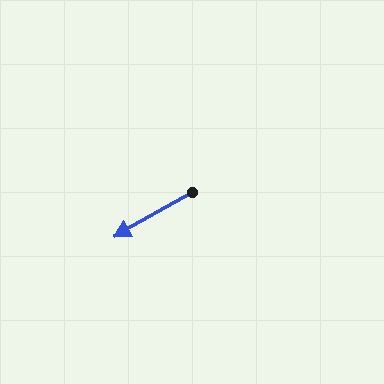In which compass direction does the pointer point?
Southwest.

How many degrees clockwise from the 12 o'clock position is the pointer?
Approximately 240 degrees.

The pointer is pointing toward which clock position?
Roughly 8 o'clock.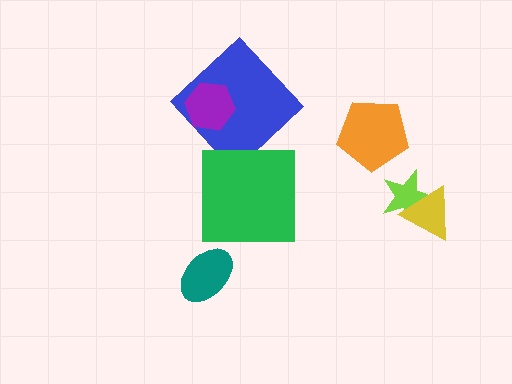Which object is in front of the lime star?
The yellow triangle is in front of the lime star.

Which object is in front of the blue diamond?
The purple hexagon is in front of the blue diamond.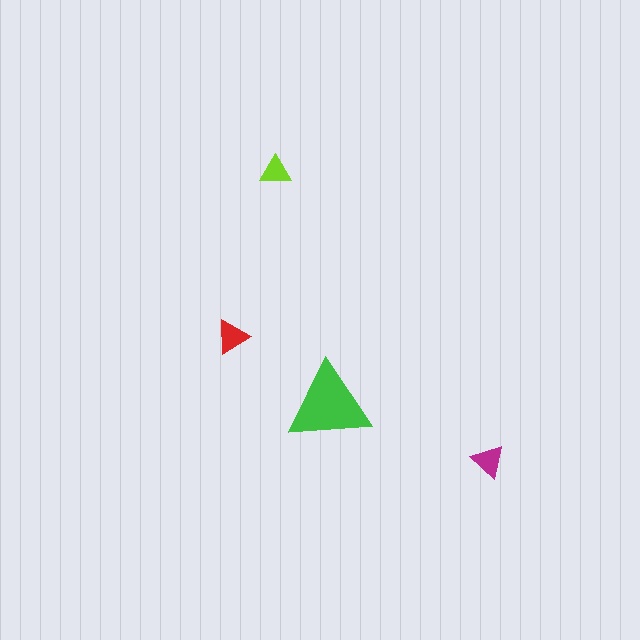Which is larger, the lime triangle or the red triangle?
The red one.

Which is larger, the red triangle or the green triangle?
The green one.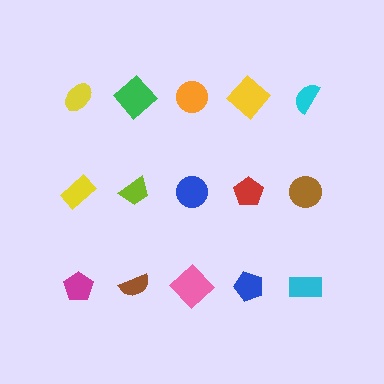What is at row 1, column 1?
A yellow ellipse.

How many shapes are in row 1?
5 shapes.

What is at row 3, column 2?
A brown semicircle.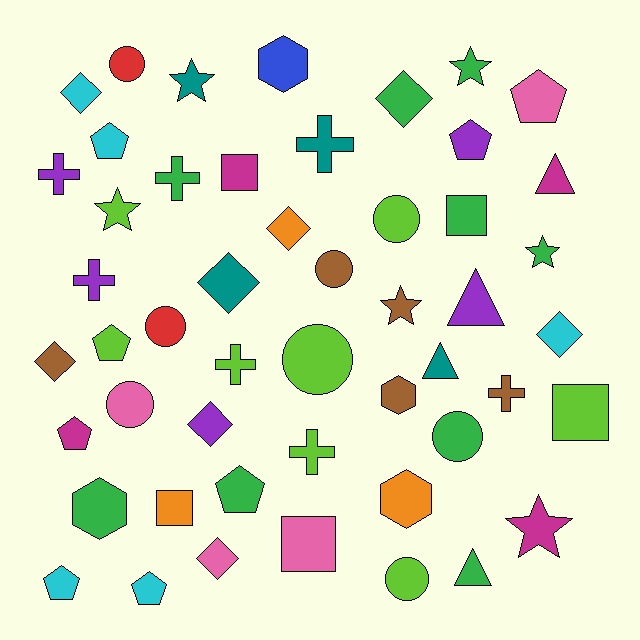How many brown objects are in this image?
There are 5 brown objects.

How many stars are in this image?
There are 6 stars.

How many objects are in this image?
There are 50 objects.